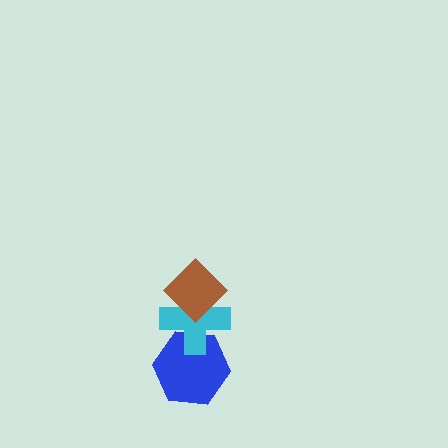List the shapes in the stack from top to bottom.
From top to bottom: the brown diamond, the cyan cross, the blue hexagon.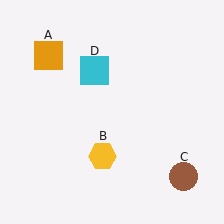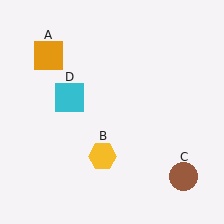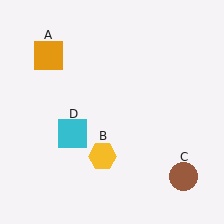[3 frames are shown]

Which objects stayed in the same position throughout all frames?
Orange square (object A) and yellow hexagon (object B) and brown circle (object C) remained stationary.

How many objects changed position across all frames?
1 object changed position: cyan square (object D).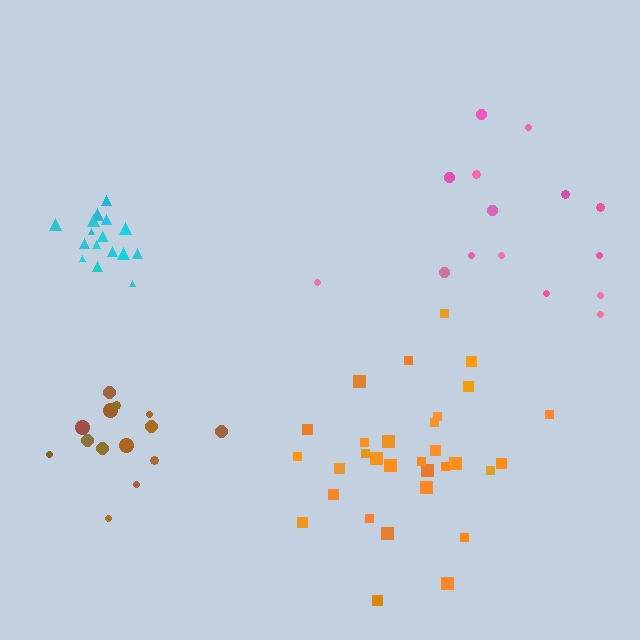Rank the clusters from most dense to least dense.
cyan, orange, brown, pink.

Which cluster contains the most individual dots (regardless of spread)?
Orange (31).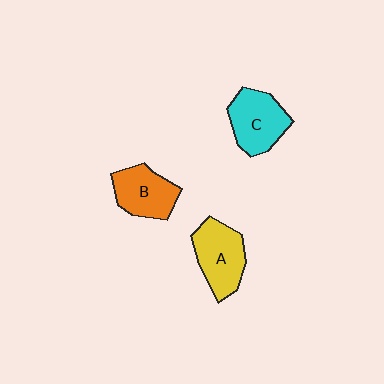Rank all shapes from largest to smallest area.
From largest to smallest: A (yellow), C (cyan), B (orange).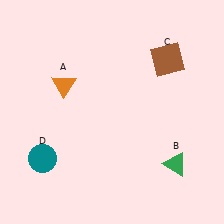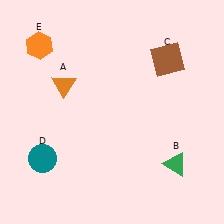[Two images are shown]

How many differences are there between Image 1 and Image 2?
There is 1 difference between the two images.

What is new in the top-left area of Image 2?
An orange hexagon (E) was added in the top-left area of Image 2.